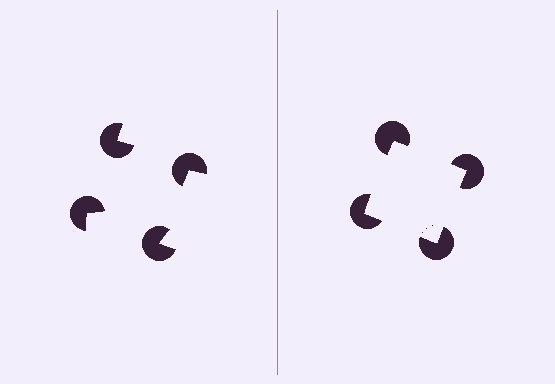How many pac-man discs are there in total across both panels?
8 — 4 on each side.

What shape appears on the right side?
An illusory square.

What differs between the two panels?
The pac-man discs are positioned identically on both sides; only the wedge orientations differ. On the right they align to a square; on the left they are misaligned.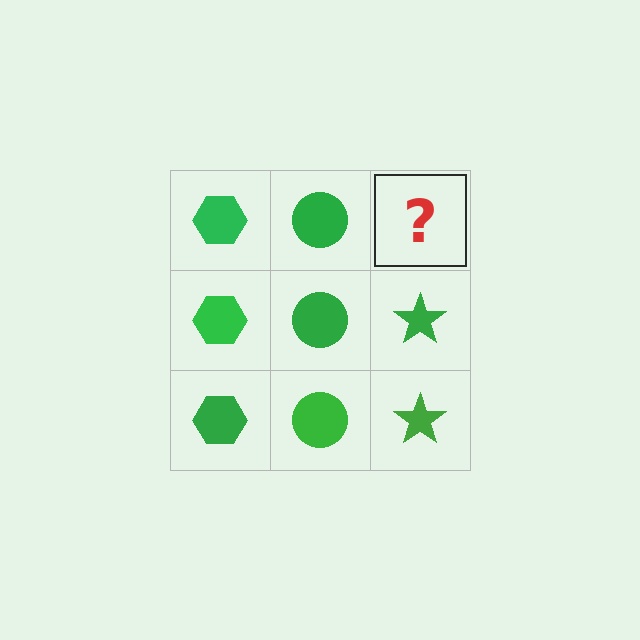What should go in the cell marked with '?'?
The missing cell should contain a green star.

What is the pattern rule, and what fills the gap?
The rule is that each column has a consistent shape. The gap should be filled with a green star.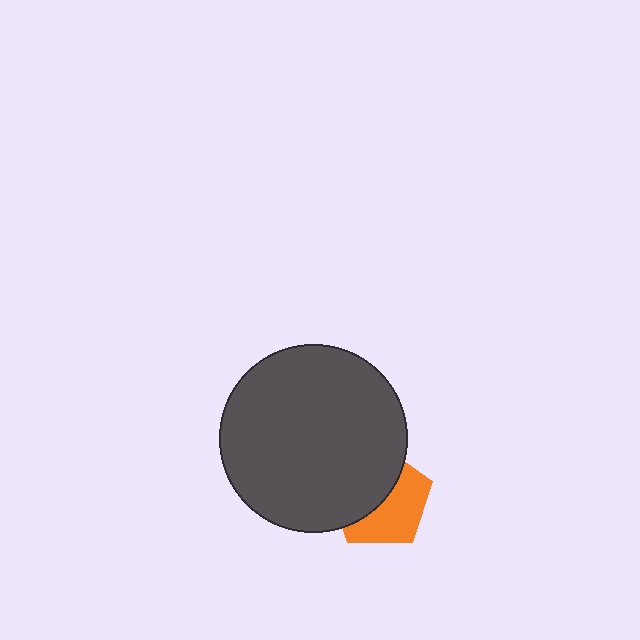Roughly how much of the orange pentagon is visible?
About half of it is visible (roughly 50%).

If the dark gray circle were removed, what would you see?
You would see the complete orange pentagon.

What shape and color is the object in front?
The object in front is a dark gray circle.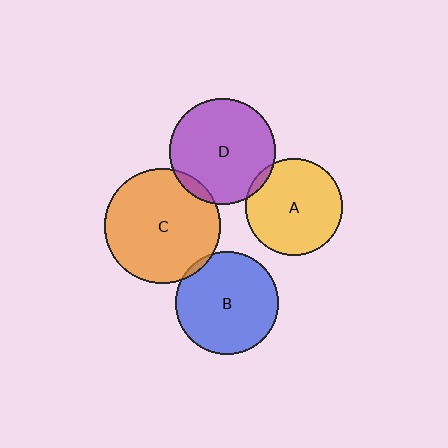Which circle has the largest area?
Circle C (orange).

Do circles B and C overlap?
Yes.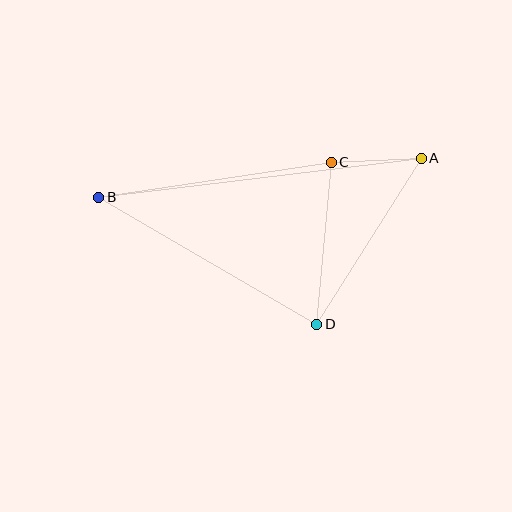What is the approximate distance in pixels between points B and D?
The distance between B and D is approximately 252 pixels.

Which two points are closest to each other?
Points A and C are closest to each other.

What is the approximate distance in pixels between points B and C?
The distance between B and C is approximately 235 pixels.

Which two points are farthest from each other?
Points A and B are farthest from each other.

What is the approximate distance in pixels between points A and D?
The distance between A and D is approximately 196 pixels.